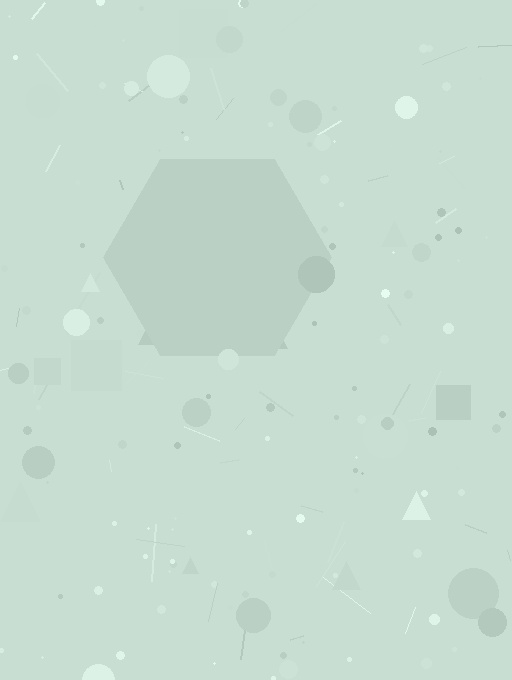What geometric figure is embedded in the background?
A hexagon is embedded in the background.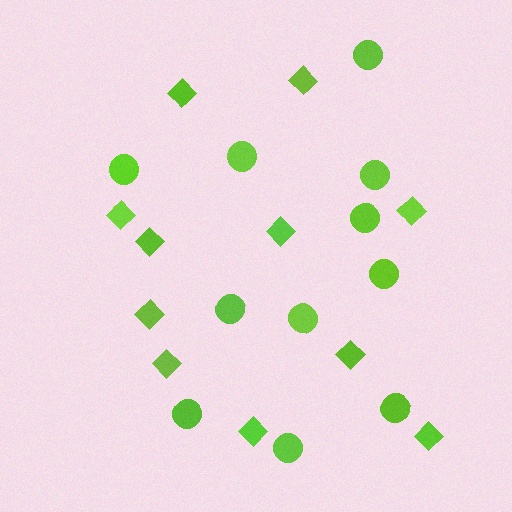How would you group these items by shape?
There are 2 groups: one group of circles (11) and one group of diamonds (11).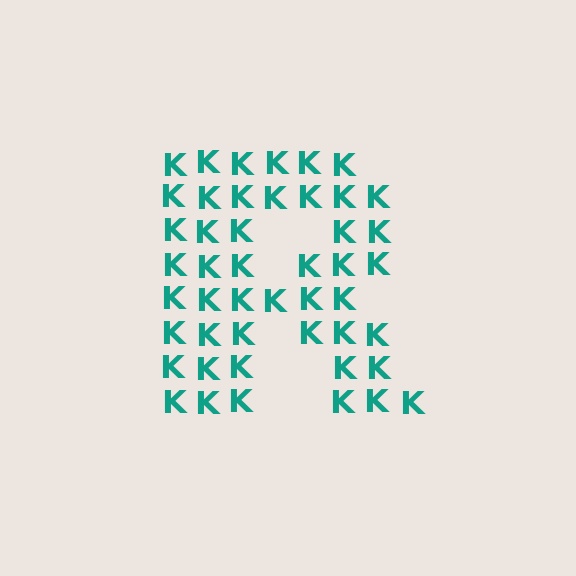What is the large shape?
The large shape is the letter R.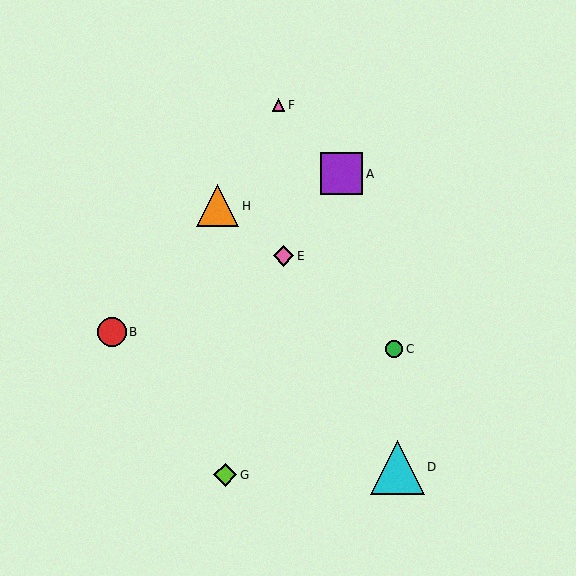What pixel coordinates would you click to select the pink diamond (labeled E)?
Click at (283, 256) to select the pink diamond E.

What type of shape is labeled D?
Shape D is a cyan triangle.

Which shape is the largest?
The cyan triangle (labeled D) is the largest.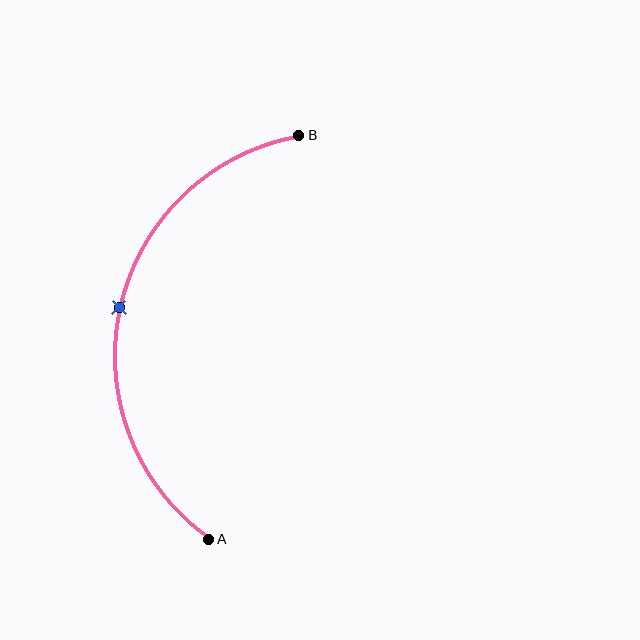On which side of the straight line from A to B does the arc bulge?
The arc bulges to the left of the straight line connecting A and B.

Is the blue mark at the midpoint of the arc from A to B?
Yes. The blue mark lies on the arc at equal arc-length from both A and B — it is the arc midpoint.